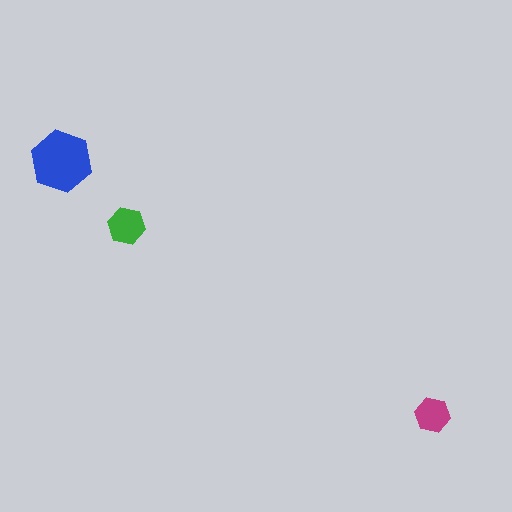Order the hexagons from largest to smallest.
the blue one, the green one, the magenta one.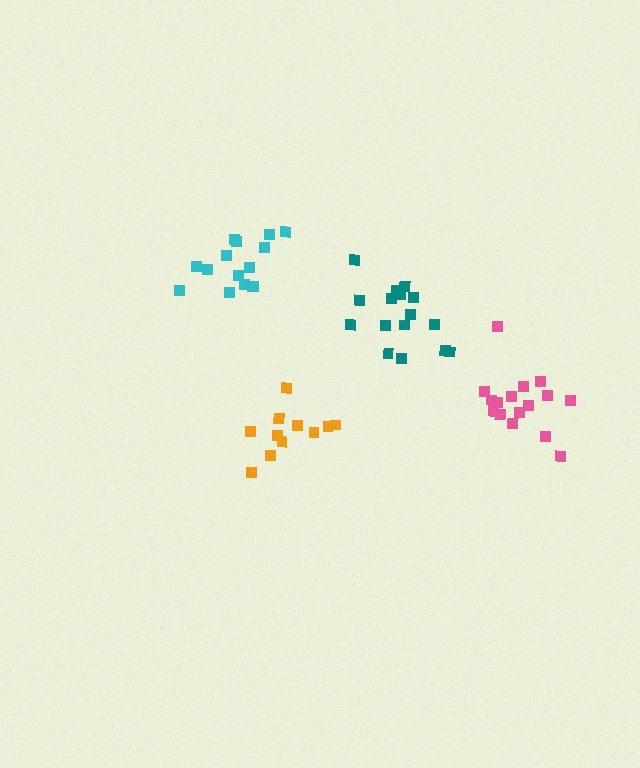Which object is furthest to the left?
The cyan cluster is leftmost.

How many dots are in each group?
Group 1: 15 dots, Group 2: 11 dots, Group 3: 16 dots, Group 4: 16 dots (58 total).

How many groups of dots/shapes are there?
There are 4 groups.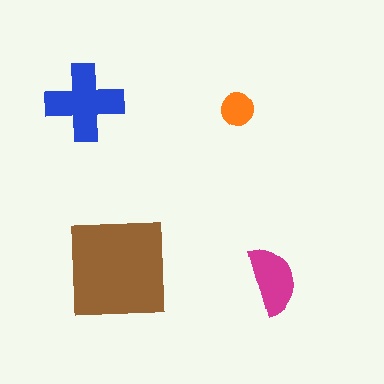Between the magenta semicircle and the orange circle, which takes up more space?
The magenta semicircle.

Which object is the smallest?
The orange circle.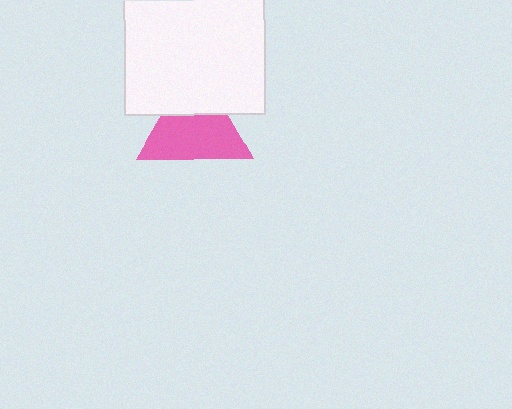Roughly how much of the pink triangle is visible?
Most of it is visible (roughly 67%).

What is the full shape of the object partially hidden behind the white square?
The partially hidden object is a pink triangle.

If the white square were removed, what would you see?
You would see the complete pink triangle.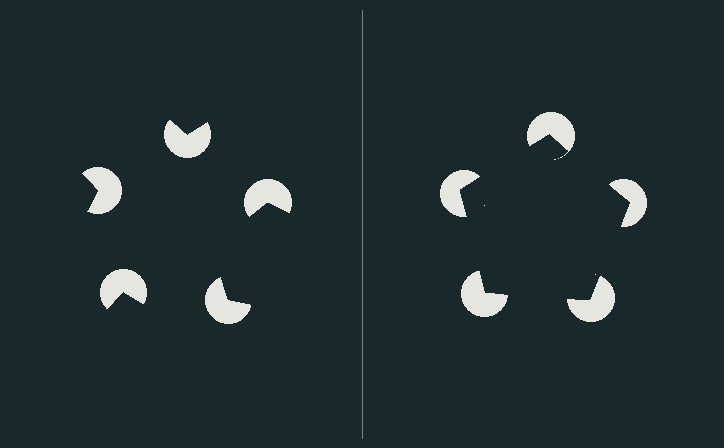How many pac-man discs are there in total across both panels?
10 — 5 on each side.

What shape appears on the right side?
An illusory pentagon.